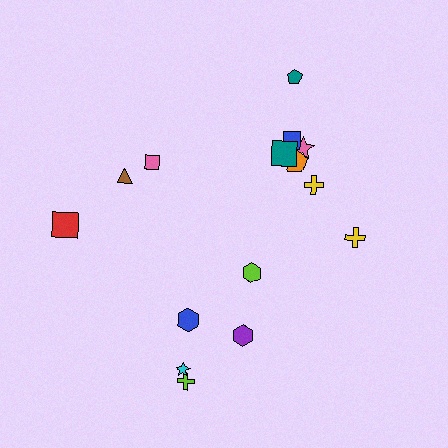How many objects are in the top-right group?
There are 8 objects.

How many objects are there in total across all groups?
There are 16 objects.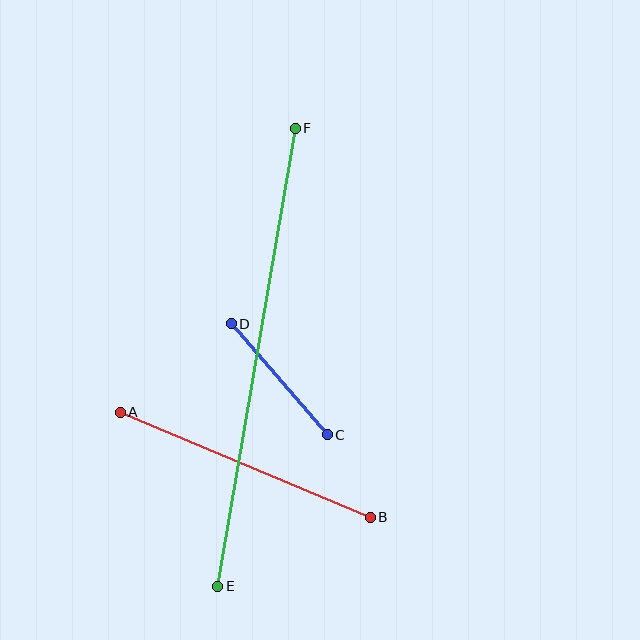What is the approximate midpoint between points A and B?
The midpoint is at approximately (245, 465) pixels.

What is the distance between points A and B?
The distance is approximately 271 pixels.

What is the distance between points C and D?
The distance is approximately 147 pixels.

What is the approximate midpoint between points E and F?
The midpoint is at approximately (257, 357) pixels.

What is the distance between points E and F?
The distance is approximately 464 pixels.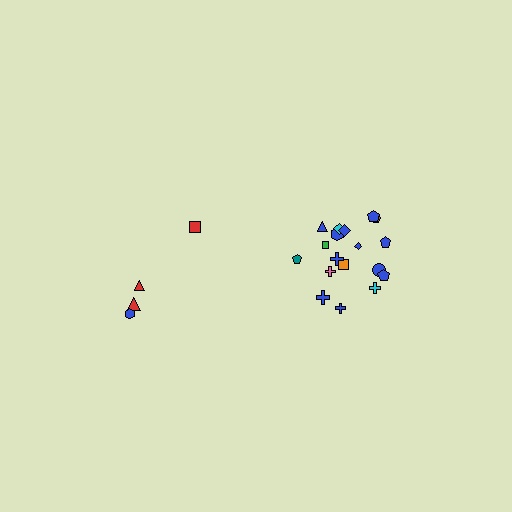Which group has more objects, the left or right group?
The right group.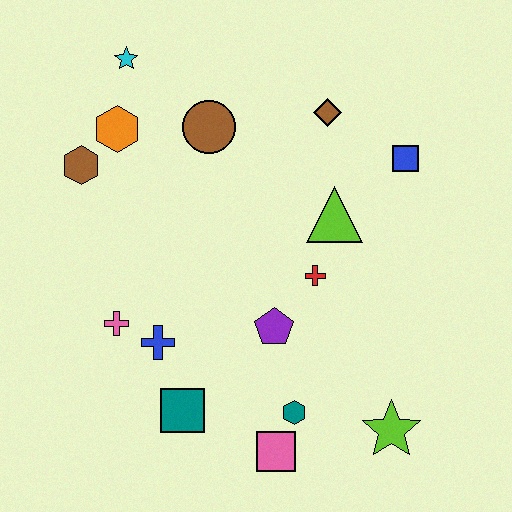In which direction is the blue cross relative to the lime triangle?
The blue cross is to the left of the lime triangle.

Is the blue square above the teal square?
Yes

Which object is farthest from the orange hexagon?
The lime star is farthest from the orange hexagon.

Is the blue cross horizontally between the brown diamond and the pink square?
No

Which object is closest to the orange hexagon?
The brown hexagon is closest to the orange hexagon.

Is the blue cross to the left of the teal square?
Yes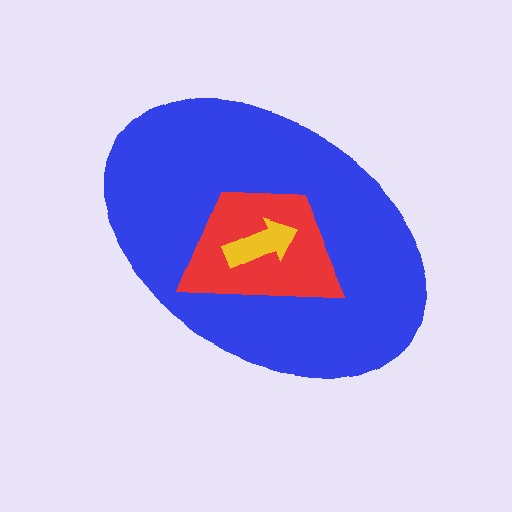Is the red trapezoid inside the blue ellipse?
Yes.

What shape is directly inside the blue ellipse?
The red trapezoid.